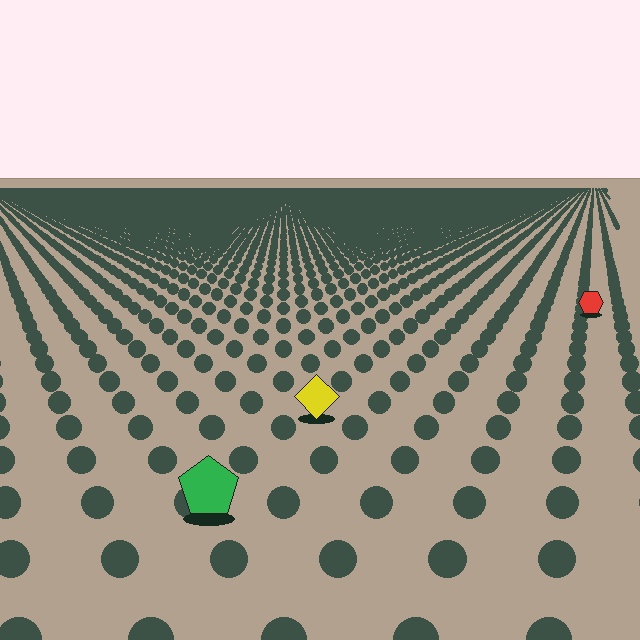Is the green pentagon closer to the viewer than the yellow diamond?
Yes. The green pentagon is closer — you can tell from the texture gradient: the ground texture is coarser near it.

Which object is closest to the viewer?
The green pentagon is closest. The texture marks near it are larger and more spread out.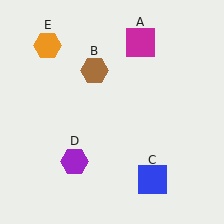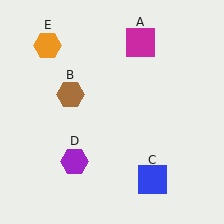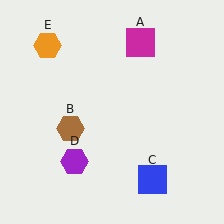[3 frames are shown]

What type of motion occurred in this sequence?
The brown hexagon (object B) rotated counterclockwise around the center of the scene.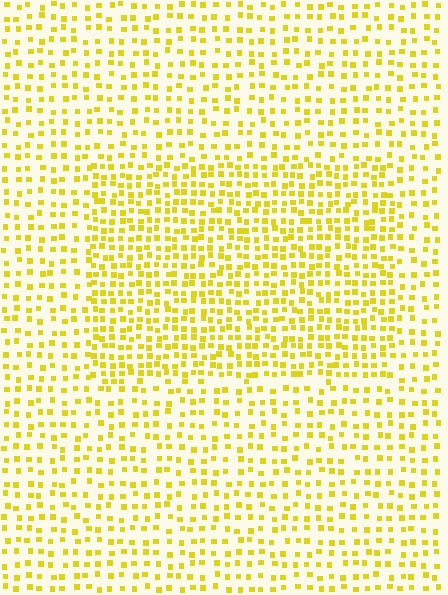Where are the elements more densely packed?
The elements are more densely packed inside the rectangle boundary.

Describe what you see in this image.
The image contains small yellow elements arranged at two different densities. A rectangle-shaped region is visible where the elements are more densely packed than the surrounding area.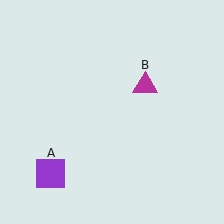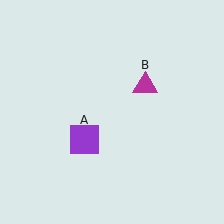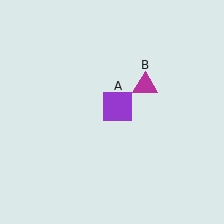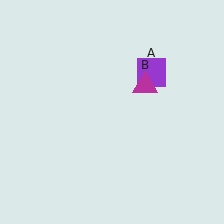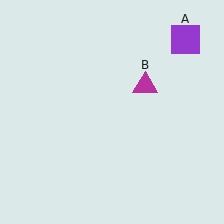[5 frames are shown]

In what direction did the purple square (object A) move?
The purple square (object A) moved up and to the right.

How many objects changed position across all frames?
1 object changed position: purple square (object A).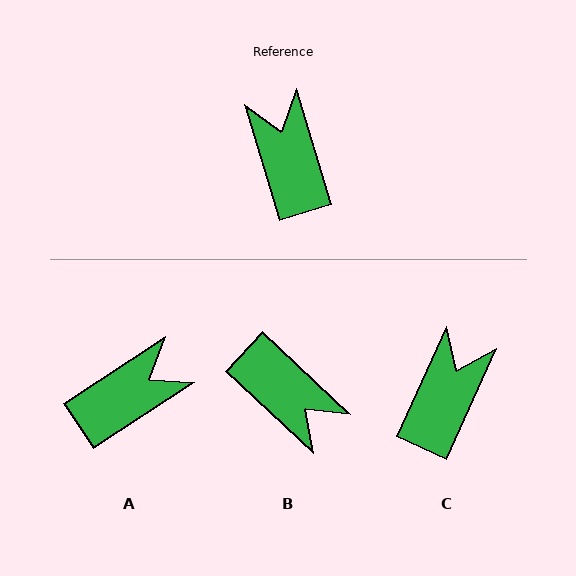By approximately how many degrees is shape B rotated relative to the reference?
Approximately 150 degrees clockwise.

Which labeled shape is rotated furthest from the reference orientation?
B, about 150 degrees away.